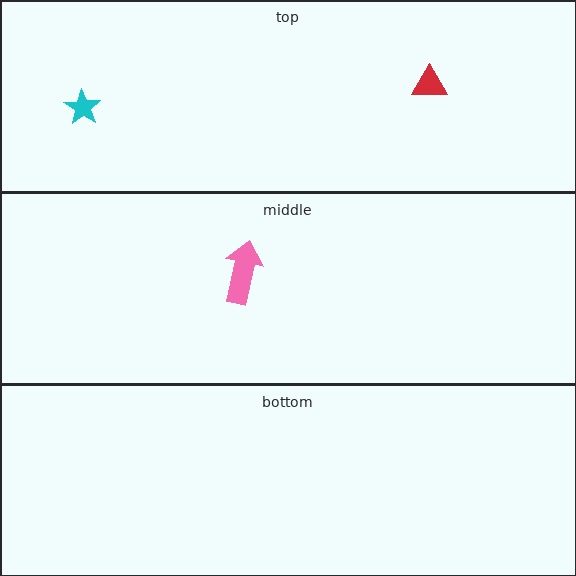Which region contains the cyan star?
The top region.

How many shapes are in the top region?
2.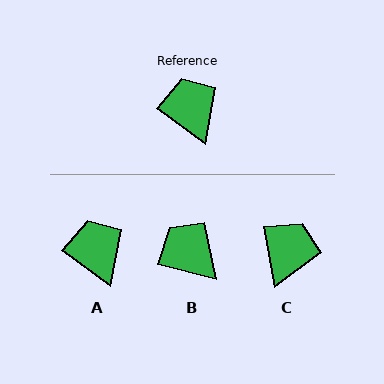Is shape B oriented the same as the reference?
No, it is off by about 22 degrees.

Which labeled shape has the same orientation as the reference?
A.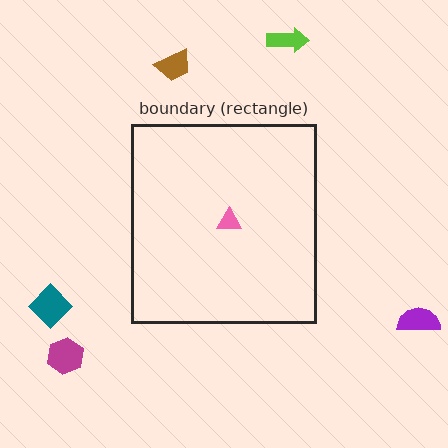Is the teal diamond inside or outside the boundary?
Outside.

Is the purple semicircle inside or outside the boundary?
Outside.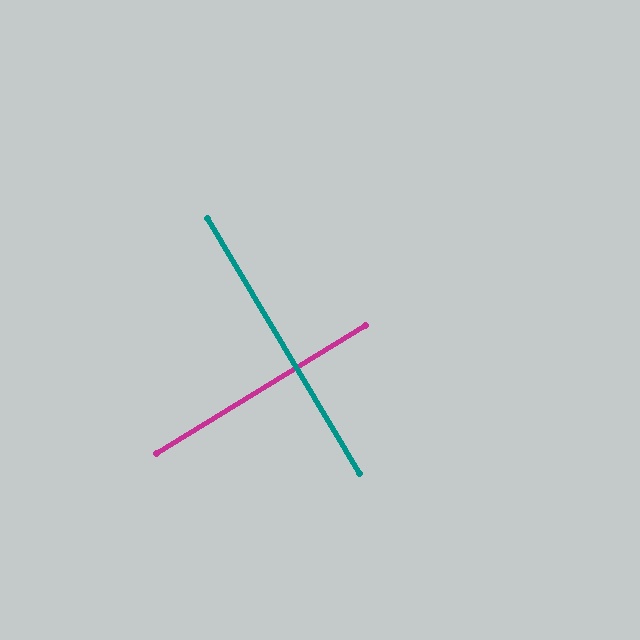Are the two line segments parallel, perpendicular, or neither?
Perpendicular — they meet at approximately 89°.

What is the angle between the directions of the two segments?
Approximately 89 degrees.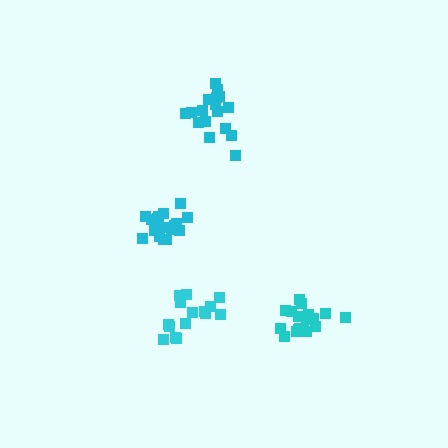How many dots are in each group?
Group 1: 18 dots, Group 2: 18 dots, Group 3: 17 dots, Group 4: 15 dots (68 total).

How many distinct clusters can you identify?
There are 4 distinct clusters.